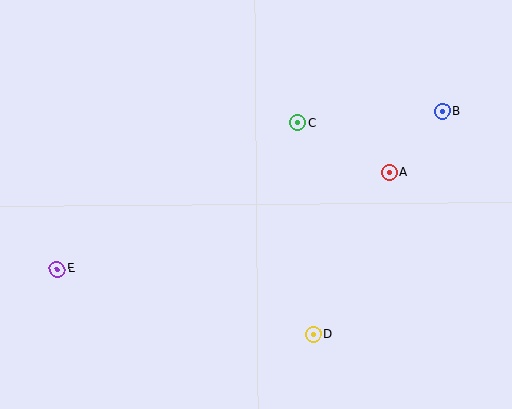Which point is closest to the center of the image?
Point C at (298, 122) is closest to the center.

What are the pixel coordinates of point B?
Point B is at (443, 111).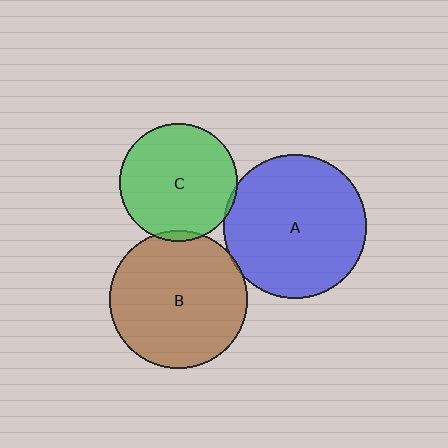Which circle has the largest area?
Circle A (blue).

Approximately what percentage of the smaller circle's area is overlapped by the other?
Approximately 5%.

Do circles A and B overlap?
Yes.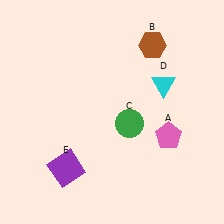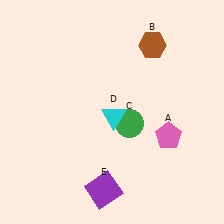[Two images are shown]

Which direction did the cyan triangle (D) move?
The cyan triangle (D) moved left.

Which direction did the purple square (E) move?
The purple square (E) moved right.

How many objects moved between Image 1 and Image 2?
2 objects moved between the two images.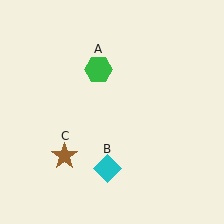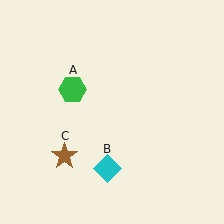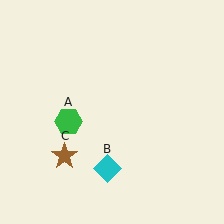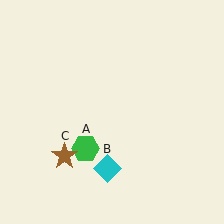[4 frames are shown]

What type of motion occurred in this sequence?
The green hexagon (object A) rotated counterclockwise around the center of the scene.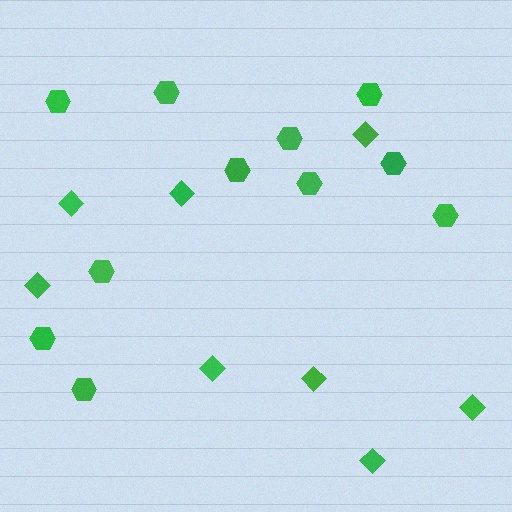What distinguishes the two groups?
There are 2 groups: one group of hexagons (11) and one group of diamonds (8).